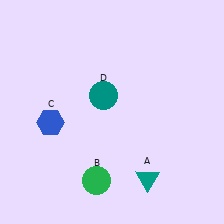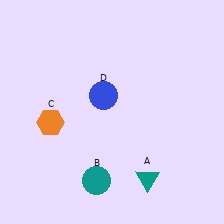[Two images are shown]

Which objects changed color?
B changed from green to teal. C changed from blue to orange. D changed from teal to blue.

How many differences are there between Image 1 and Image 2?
There are 3 differences between the two images.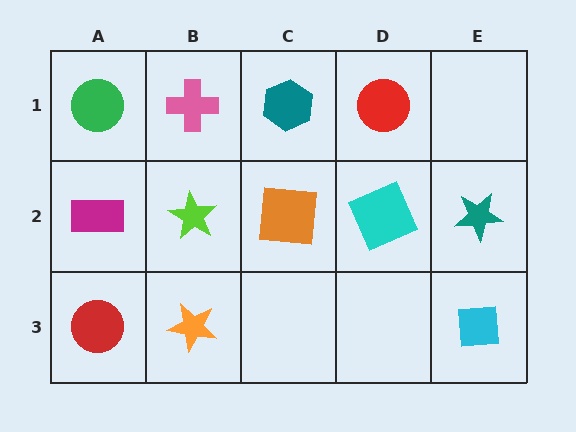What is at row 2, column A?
A magenta rectangle.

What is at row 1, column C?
A teal hexagon.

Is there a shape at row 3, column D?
No, that cell is empty.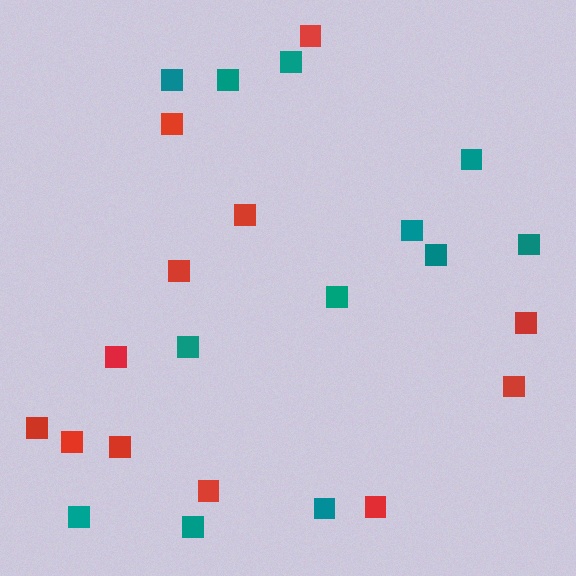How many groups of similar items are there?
There are 2 groups: one group of red squares (12) and one group of teal squares (12).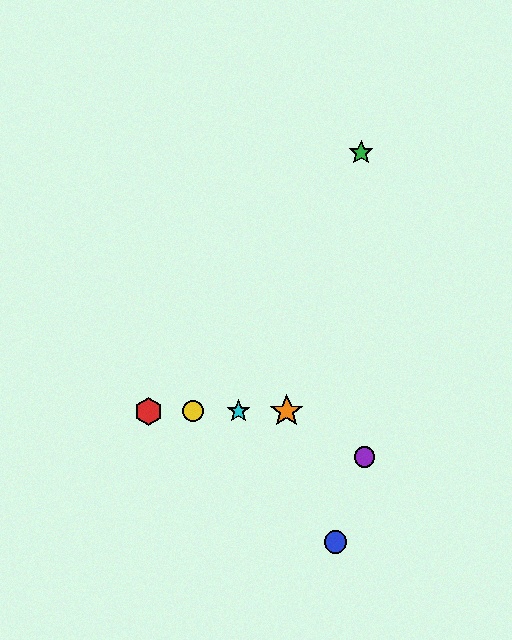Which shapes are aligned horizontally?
The red hexagon, the yellow circle, the orange star, the cyan star are aligned horizontally.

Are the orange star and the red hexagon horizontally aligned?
Yes, both are at y≈411.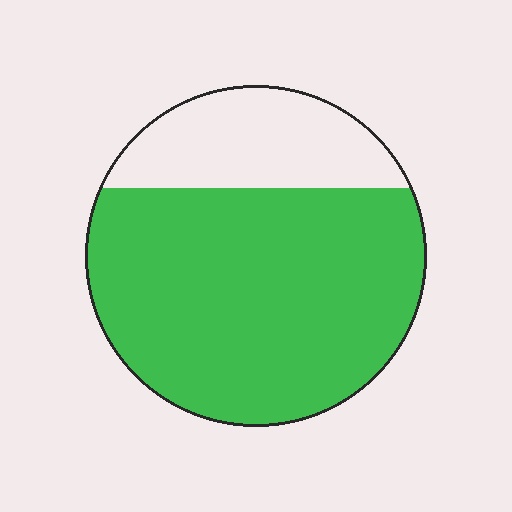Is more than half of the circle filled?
Yes.